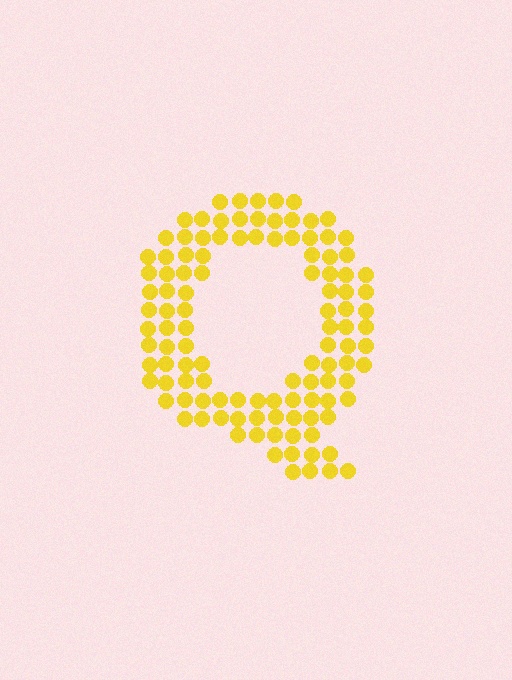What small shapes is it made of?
It is made of small circles.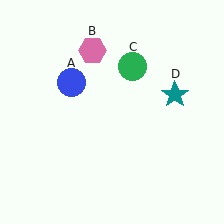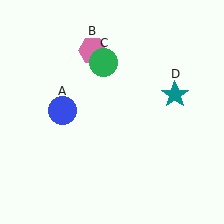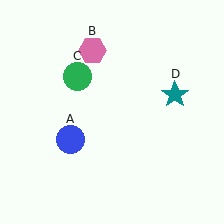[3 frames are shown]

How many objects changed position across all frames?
2 objects changed position: blue circle (object A), green circle (object C).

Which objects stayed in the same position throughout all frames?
Pink hexagon (object B) and teal star (object D) remained stationary.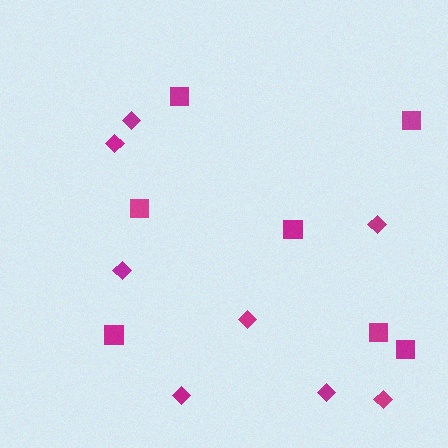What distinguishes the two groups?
There are 2 groups: one group of diamonds (8) and one group of squares (7).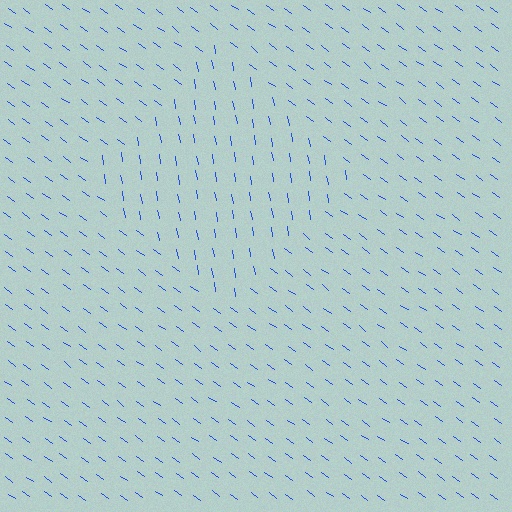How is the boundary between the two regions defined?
The boundary is defined purely by a change in line orientation (approximately 45 degrees difference). All lines are the same color and thickness.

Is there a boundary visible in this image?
Yes, there is a texture boundary formed by a change in line orientation.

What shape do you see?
I see a diamond.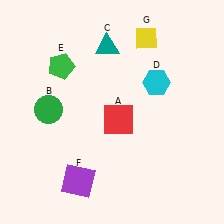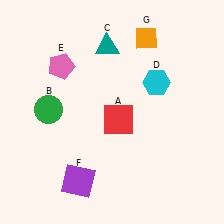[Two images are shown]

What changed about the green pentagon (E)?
In Image 1, E is green. In Image 2, it changed to pink.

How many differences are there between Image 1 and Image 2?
There are 2 differences between the two images.